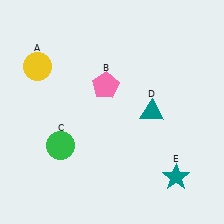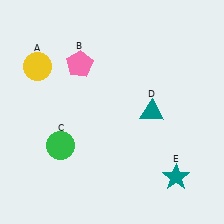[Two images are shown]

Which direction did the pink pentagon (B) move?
The pink pentagon (B) moved left.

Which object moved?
The pink pentagon (B) moved left.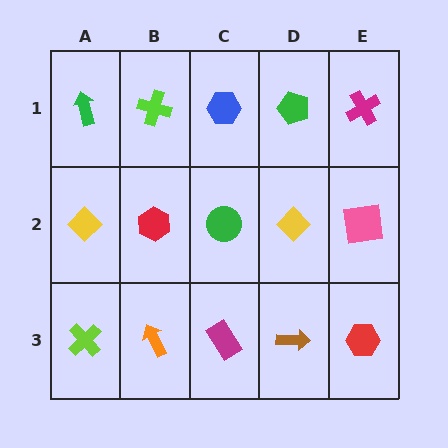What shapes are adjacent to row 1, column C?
A green circle (row 2, column C), a lime cross (row 1, column B), a green pentagon (row 1, column D).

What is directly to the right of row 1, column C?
A green pentagon.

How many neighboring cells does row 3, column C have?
3.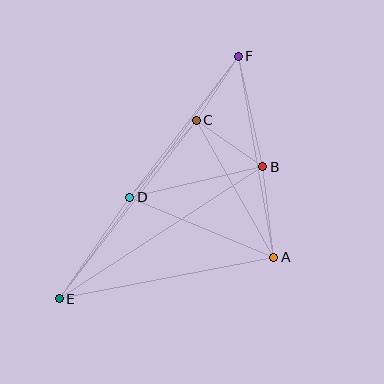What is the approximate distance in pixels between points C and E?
The distance between C and E is approximately 225 pixels.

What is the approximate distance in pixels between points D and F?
The distance between D and F is approximately 178 pixels.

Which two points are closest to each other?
Points C and F are closest to each other.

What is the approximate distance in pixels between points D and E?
The distance between D and E is approximately 124 pixels.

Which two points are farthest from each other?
Points E and F are farthest from each other.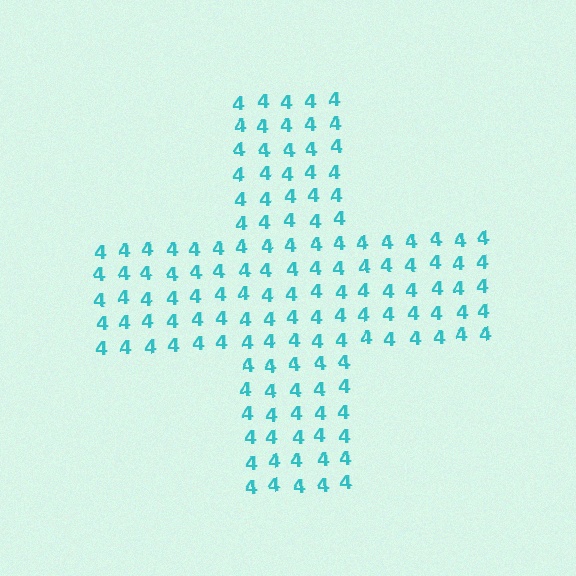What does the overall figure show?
The overall figure shows a cross.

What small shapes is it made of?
It is made of small digit 4's.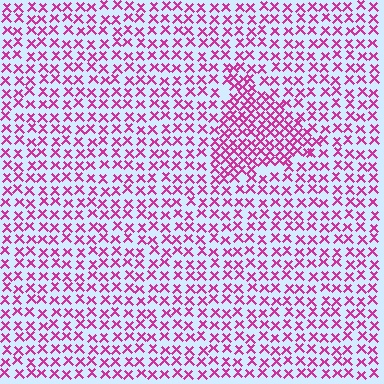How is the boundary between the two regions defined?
The boundary is defined by a change in element density (approximately 1.8x ratio). All elements are the same color, size, and shape.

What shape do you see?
I see a triangle.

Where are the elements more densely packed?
The elements are more densely packed inside the triangle boundary.